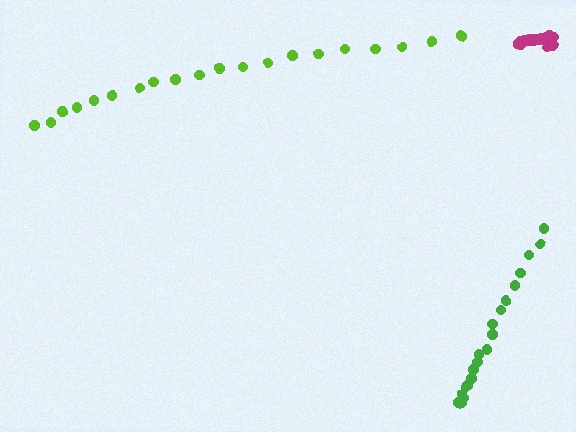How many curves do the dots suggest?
There are 3 distinct paths.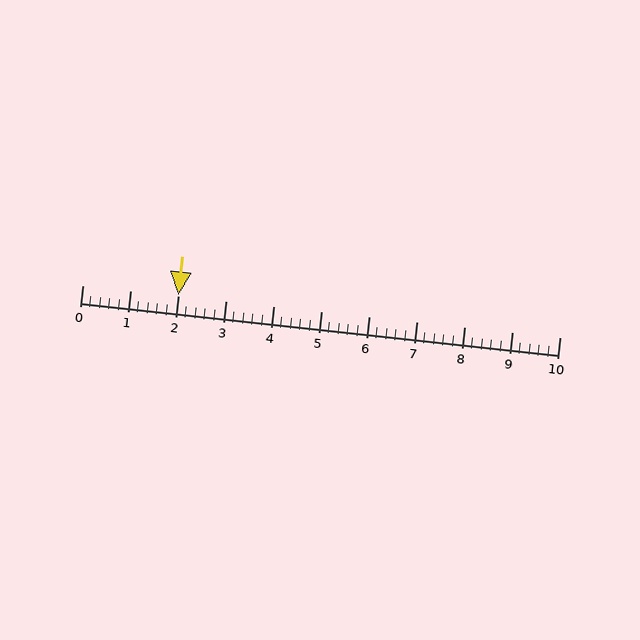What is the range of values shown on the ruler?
The ruler shows values from 0 to 10.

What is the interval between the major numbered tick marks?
The major tick marks are spaced 1 units apart.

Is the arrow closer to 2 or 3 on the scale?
The arrow is closer to 2.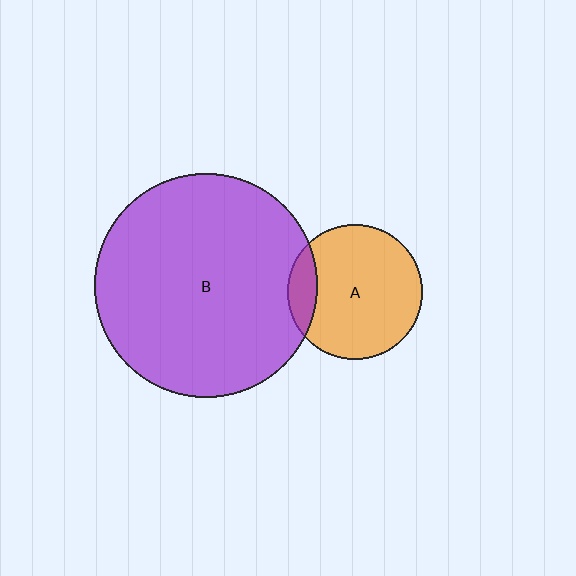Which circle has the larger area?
Circle B (purple).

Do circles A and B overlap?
Yes.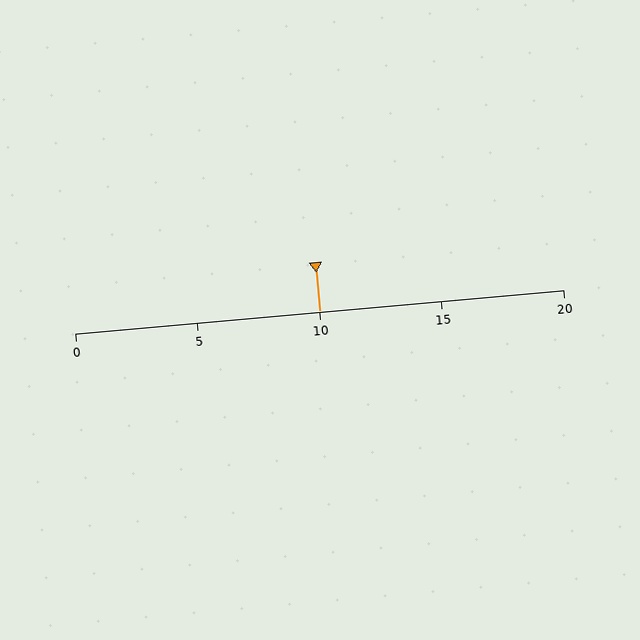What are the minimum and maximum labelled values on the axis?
The axis runs from 0 to 20.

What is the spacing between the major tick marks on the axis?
The major ticks are spaced 5 apart.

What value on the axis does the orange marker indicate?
The marker indicates approximately 10.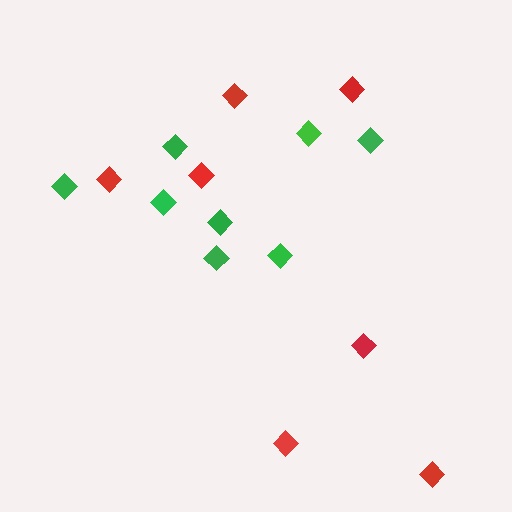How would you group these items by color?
There are 2 groups: one group of red diamonds (7) and one group of green diamonds (8).